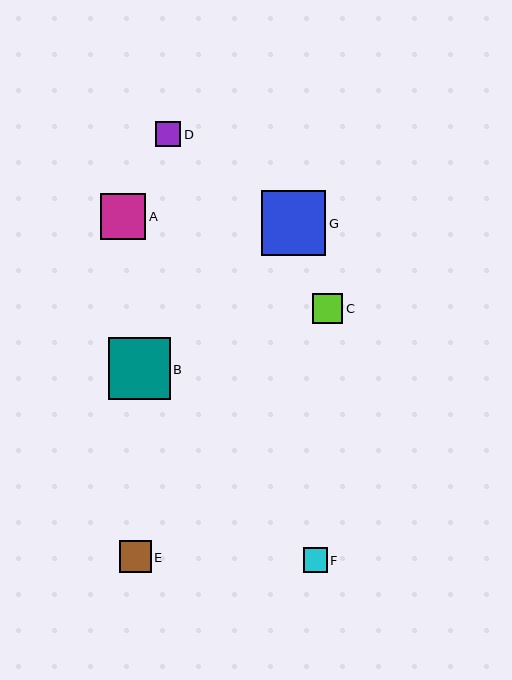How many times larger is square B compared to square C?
Square B is approximately 2.0 times the size of square C.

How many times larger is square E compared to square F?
Square E is approximately 1.3 times the size of square F.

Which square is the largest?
Square G is the largest with a size of approximately 65 pixels.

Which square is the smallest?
Square F is the smallest with a size of approximately 24 pixels.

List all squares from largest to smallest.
From largest to smallest: G, B, A, E, C, D, F.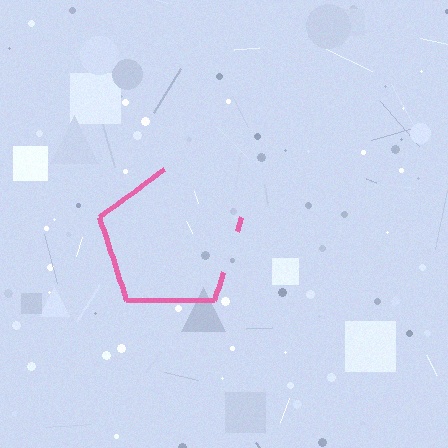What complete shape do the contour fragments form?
The contour fragments form a pentagon.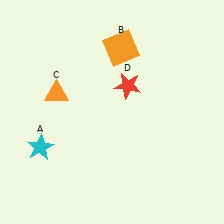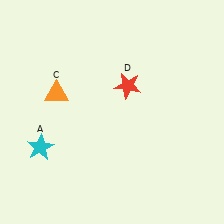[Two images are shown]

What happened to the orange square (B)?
The orange square (B) was removed in Image 2. It was in the top-right area of Image 1.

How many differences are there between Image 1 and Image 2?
There is 1 difference between the two images.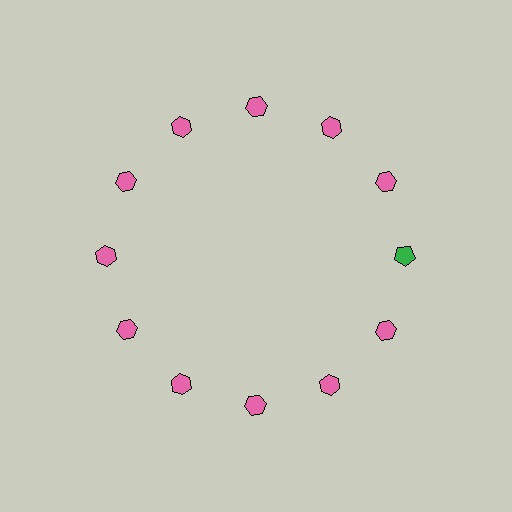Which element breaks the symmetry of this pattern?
The green pentagon at roughly the 3 o'clock position breaks the symmetry. All other shapes are pink hexagons.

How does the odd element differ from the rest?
It differs in both color (green instead of pink) and shape (pentagon instead of hexagon).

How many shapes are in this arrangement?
There are 12 shapes arranged in a ring pattern.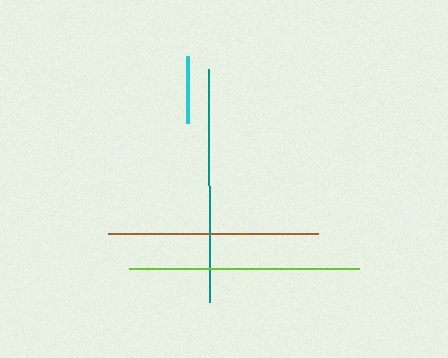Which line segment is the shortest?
The cyan line is the shortest at approximately 67 pixels.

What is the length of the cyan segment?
The cyan segment is approximately 67 pixels long.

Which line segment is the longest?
The teal line is the longest at approximately 233 pixels.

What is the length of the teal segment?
The teal segment is approximately 233 pixels long.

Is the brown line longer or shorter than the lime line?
The lime line is longer than the brown line.